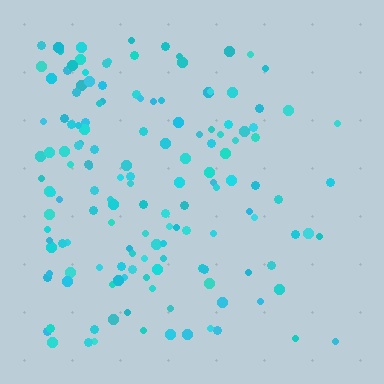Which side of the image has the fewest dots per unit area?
The right.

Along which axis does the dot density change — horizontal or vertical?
Horizontal.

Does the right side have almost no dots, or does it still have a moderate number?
Still a moderate number, just noticeably fewer than the left.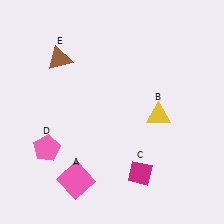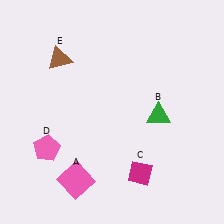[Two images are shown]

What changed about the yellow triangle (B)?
In Image 1, B is yellow. In Image 2, it changed to green.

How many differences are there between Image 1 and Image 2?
There is 1 difference between the two images.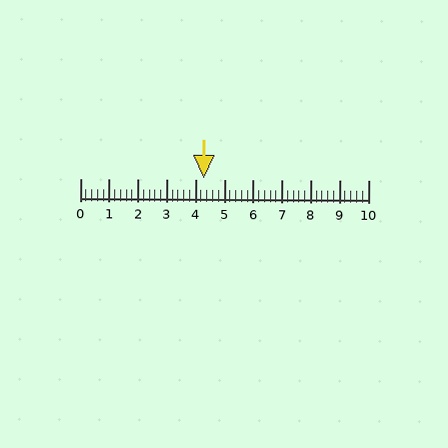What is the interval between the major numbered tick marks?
The major tick marks are spaced 1 units apart.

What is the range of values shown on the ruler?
The ruler shows values from 0 to 10.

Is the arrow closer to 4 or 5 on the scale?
The arrow is closer to 4.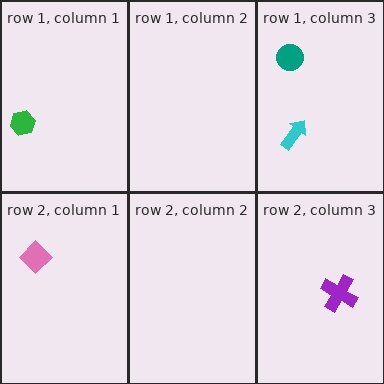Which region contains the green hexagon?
The row 1, column 1 region.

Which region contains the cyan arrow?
The row 1, column 3 region.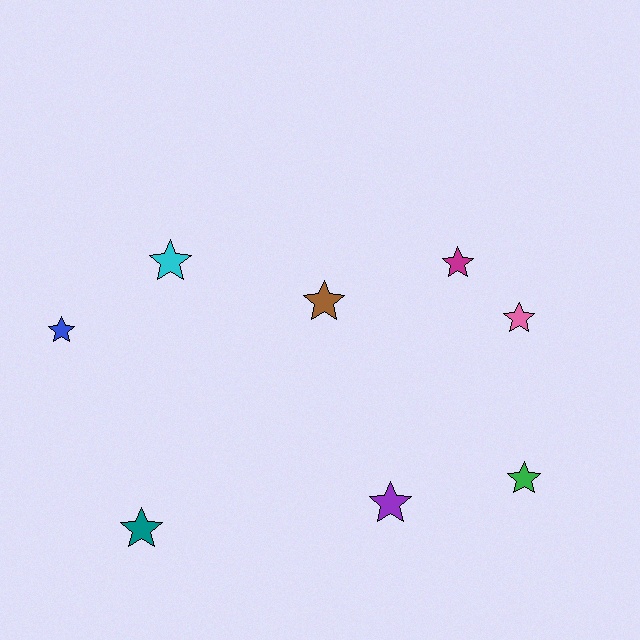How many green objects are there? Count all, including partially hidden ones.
There is 1 green object.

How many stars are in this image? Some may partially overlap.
There are 8 stars.